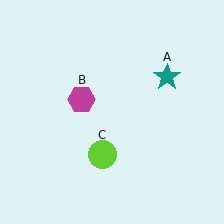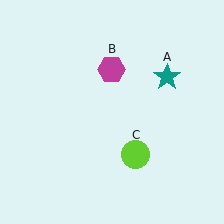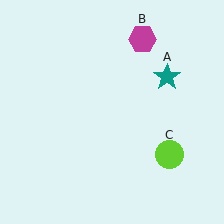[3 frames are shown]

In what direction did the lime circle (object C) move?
The lime circle (object C) moved right.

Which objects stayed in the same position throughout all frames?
Teal star (object A) remained stationary.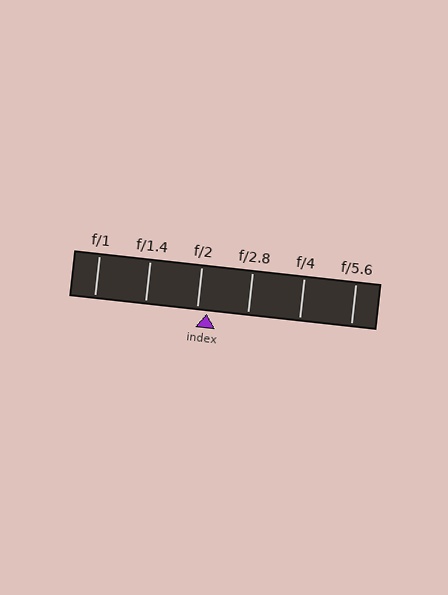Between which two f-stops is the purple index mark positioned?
The index mark is between f/2 and f/2.8.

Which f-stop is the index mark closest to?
The index mark is closest to f/2.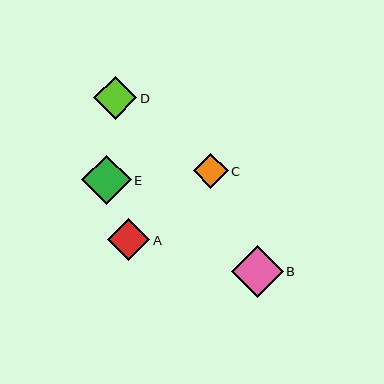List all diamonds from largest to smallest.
From largest to smallest: B, E, D, A, C.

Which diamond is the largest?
Diamond B is the largest with a size of approximately 52 pixels.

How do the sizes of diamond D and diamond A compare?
Diamond D and diamond A are approximately the same size.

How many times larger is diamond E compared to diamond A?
Diamond E is approximately 1.2 times the size of diamond A.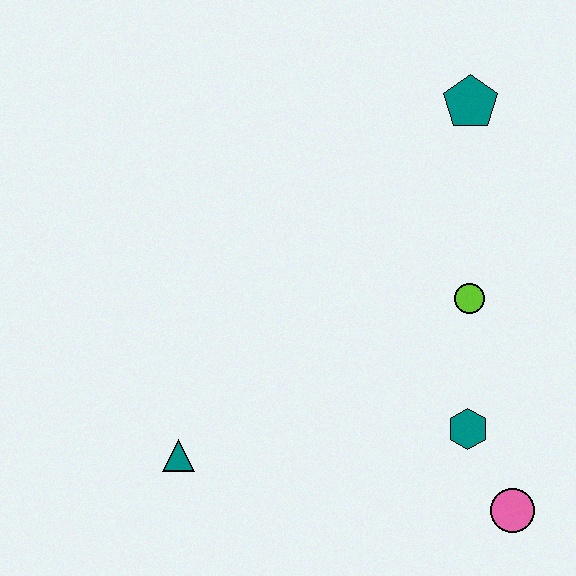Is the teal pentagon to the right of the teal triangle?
Yes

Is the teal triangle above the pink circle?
Yes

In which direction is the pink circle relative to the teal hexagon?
The pink circle is below the teal hexagon.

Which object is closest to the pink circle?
The teal hexagon is closest to the pink circle.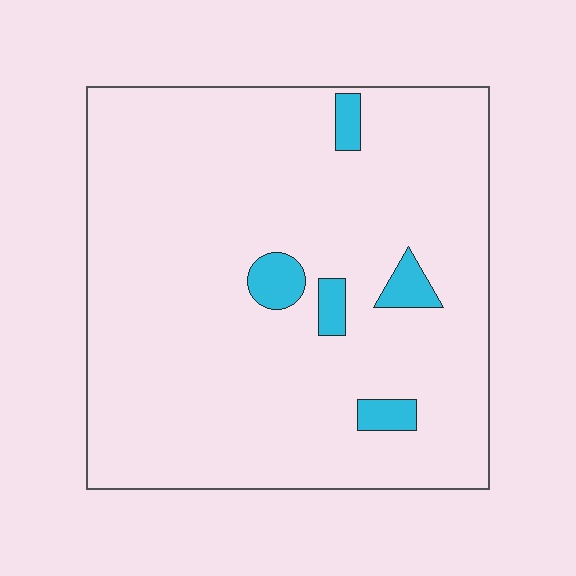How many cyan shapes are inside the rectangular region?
5.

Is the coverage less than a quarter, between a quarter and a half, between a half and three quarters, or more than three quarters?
Less than a quarter.